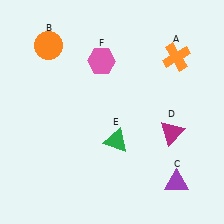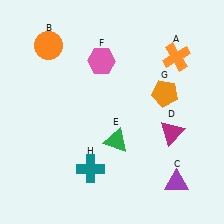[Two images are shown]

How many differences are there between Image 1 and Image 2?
There are 2 differences between the two images.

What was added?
An orange pentagon (G), a teal cross (H) were added in Image 2.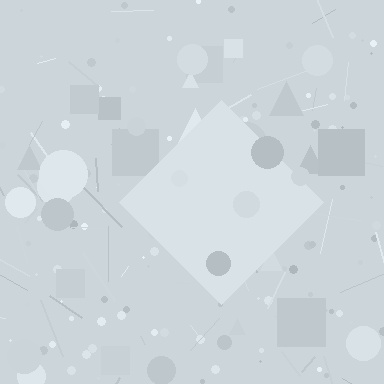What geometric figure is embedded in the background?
A diamond is embedded in the background.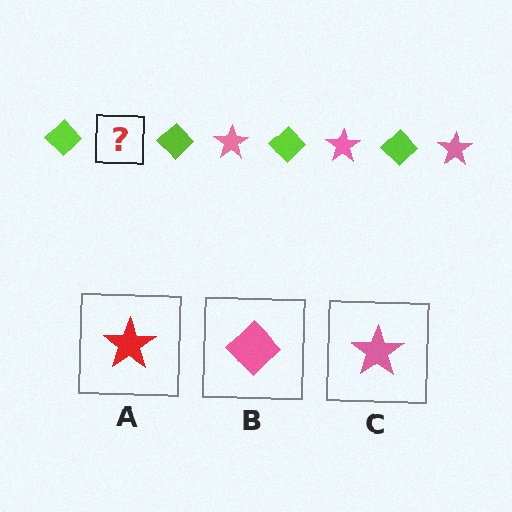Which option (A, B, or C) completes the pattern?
C.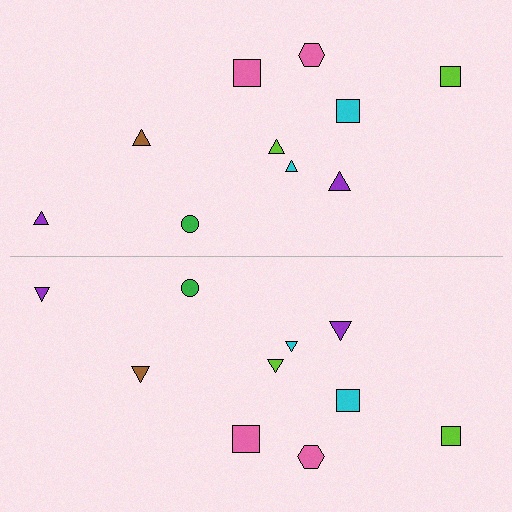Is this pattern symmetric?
Yes, this pattern has bilateral (reflection) symmetry.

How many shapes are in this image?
There are 20 shapes in this image.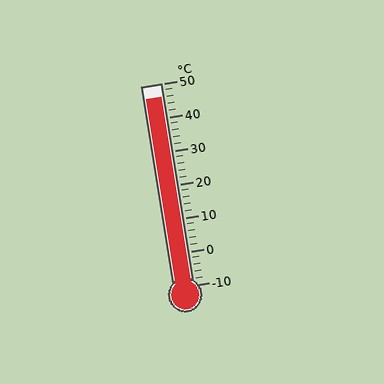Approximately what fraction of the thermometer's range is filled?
The thermometer is filled to approximately 95% of its range.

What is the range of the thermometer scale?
The thermometer scale ranges from -10°C to 50°C.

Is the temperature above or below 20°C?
The temperature is above 20°C.